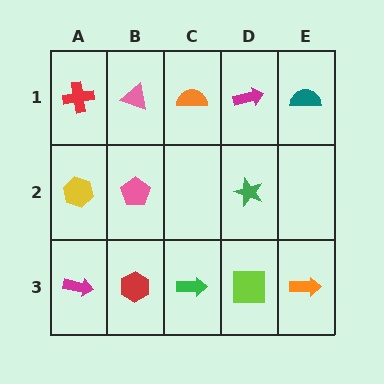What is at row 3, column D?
A lime square.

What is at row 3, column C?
A green arrow.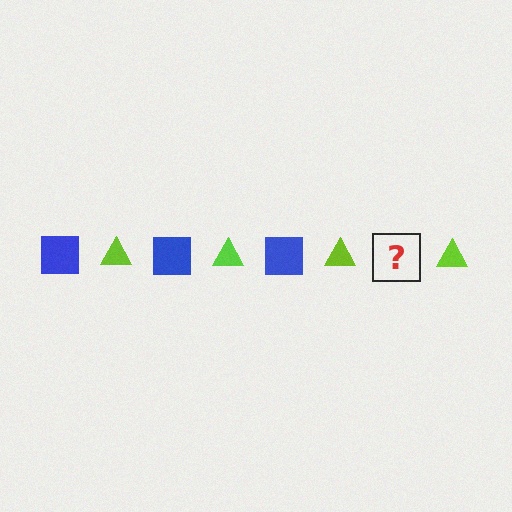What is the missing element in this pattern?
The missing element is a blue square.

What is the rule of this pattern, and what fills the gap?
The rule is that the pattern alternates between blue square and lime triangle. The gap should be filled with a blue square.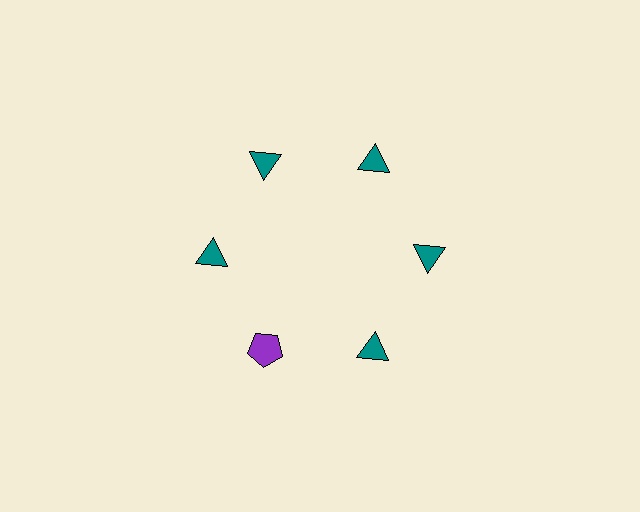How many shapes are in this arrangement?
There are 6 shapes arranged in a ring pattern.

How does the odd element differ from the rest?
It differs in both color (purple instead of teal) and shape (pentagon instead of triangle).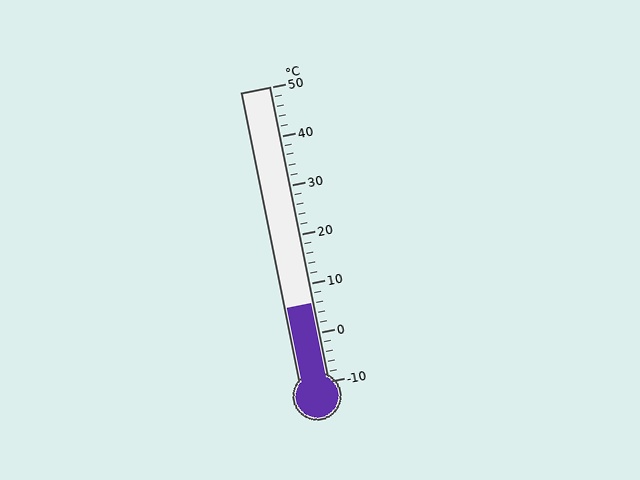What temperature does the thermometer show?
The thermometer shows approximately 6°C.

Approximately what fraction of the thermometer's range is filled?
The thermometer is filled to approximately 25% of its range.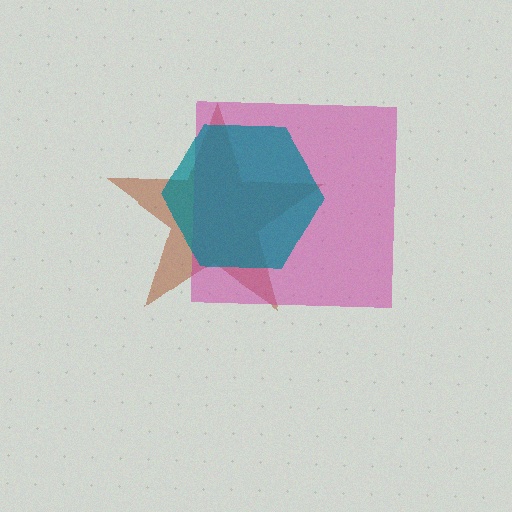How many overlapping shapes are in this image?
There are 3 overlapping shapes in the image.